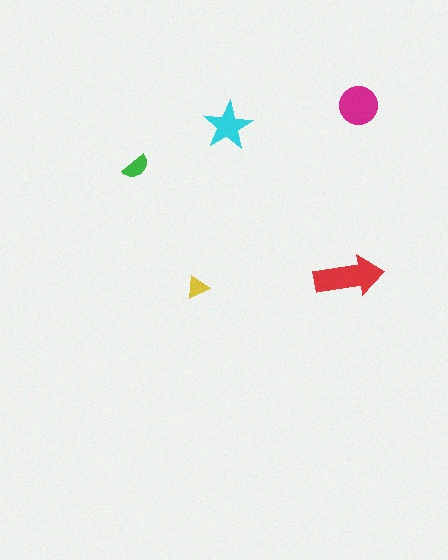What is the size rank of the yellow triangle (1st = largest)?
5th.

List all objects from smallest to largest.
The yellow triangle, the green semicircle, the cyan star, the magenta circle, the red arrow.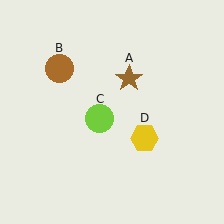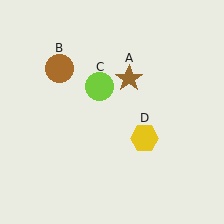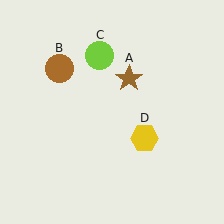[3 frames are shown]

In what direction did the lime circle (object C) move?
The lime circle (object C) moved up.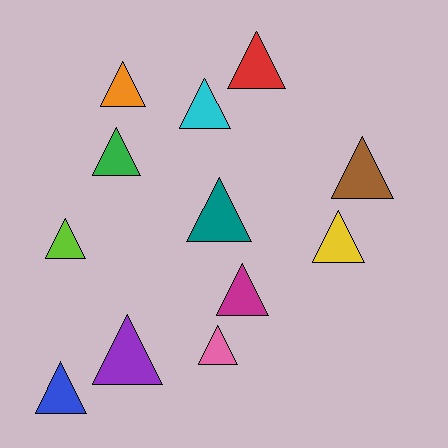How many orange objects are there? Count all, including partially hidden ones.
There is 1 orange object.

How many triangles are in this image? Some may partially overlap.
There are 12 triangles.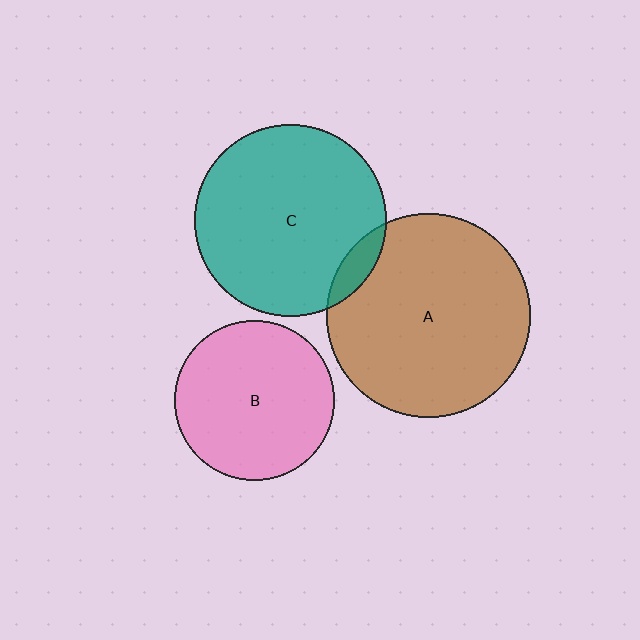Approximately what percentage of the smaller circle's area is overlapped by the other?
Approximately 10%.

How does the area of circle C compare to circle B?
Approximately 1.4 times.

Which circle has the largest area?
Circle A (brown).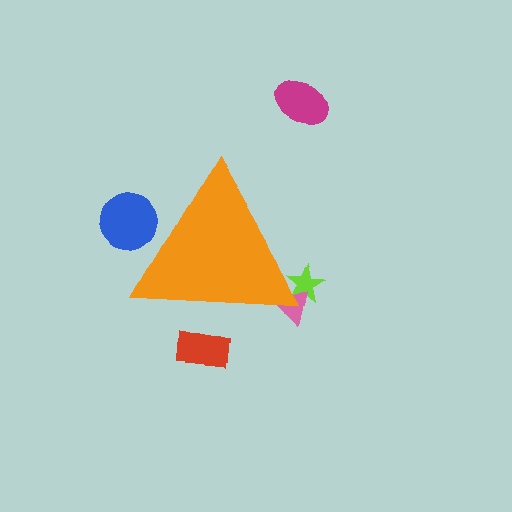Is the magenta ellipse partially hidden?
No, the magenta ellipse is fully visible.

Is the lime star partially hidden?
Yes, the lime star is partially hidden behind the orange triangle.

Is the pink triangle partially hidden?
Yes, the pink triangle is partially hidden behind the orange triangle.